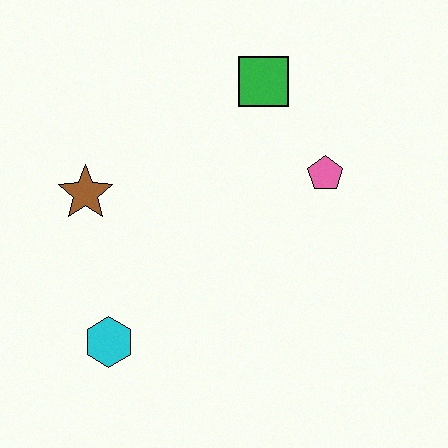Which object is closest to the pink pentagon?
The green square is closest to the pink pentagon.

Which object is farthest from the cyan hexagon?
The green square is farthest from the cyan hexagon.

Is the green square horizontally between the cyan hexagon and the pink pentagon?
Yes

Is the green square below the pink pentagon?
No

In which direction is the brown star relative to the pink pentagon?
The brown star is to the left of the pink pentagon.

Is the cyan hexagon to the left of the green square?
Yes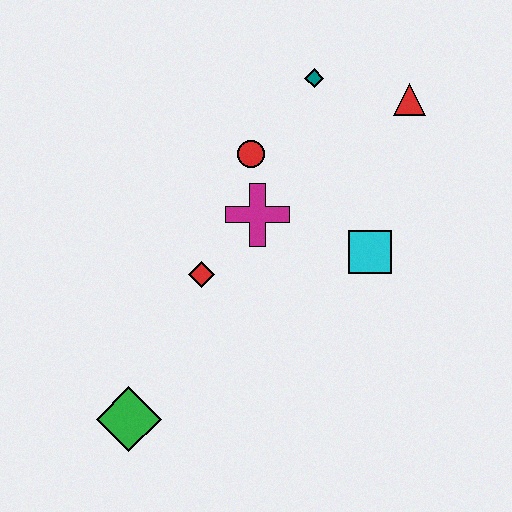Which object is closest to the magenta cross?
The red circle is closest to the magenta cross.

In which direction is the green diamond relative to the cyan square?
The green diamond is to the left of the cyan square.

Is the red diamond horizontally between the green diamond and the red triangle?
Yes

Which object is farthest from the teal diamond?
The green diamond is farthest from the teal diamond.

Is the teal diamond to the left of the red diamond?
No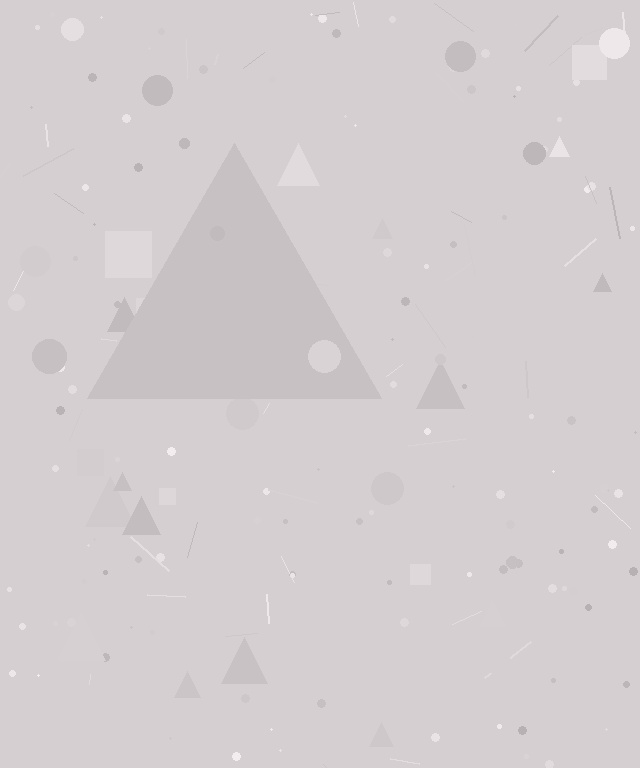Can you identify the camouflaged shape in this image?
The camouflaged shape is a triangle.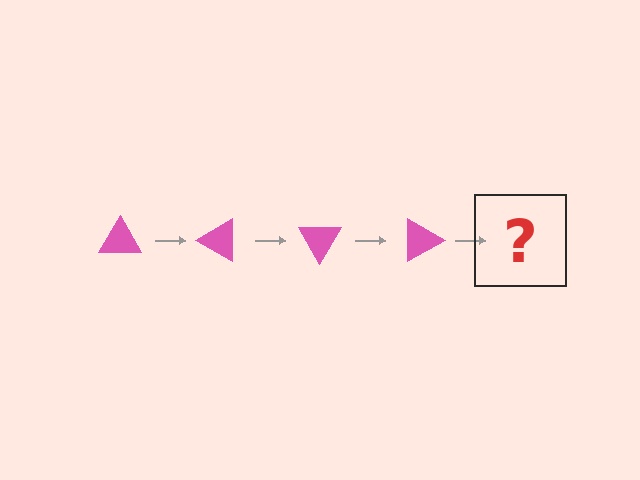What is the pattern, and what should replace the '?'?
The pattern is that the triangle rotates 30 degrees each step. The '?' should be a pink triangle rotated 120 degrees.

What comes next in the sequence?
The next element should be a pink triangle rotated 120 degrees.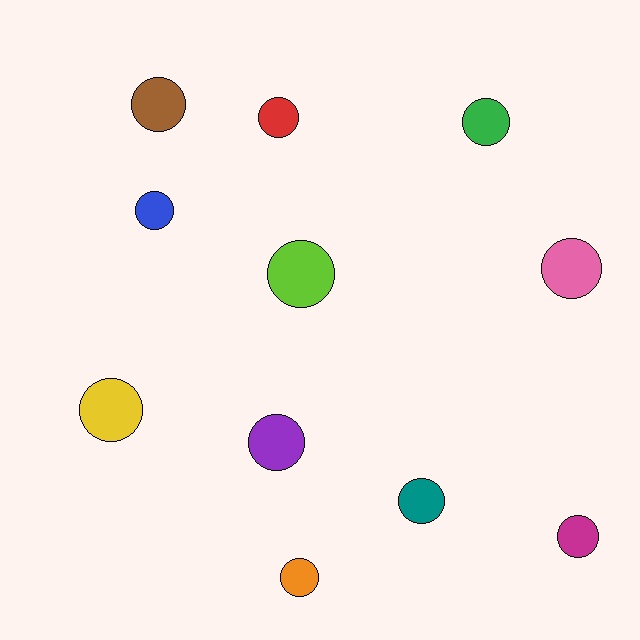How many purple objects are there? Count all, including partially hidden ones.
There is 1 purple object.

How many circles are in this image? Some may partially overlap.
There are 11 circles.